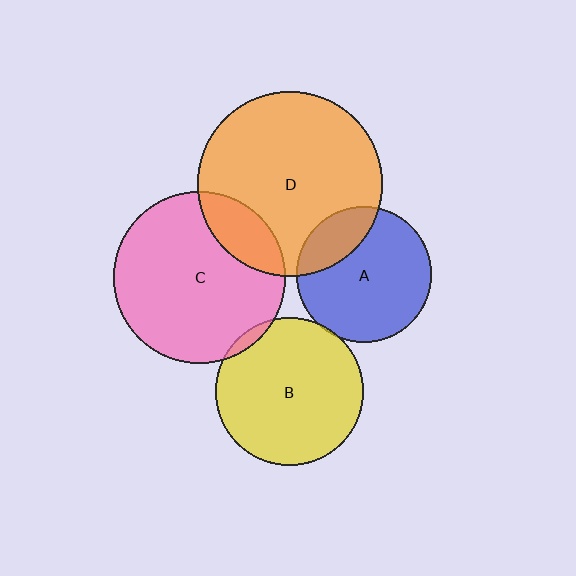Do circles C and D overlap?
Yes.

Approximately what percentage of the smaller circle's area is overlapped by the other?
Approximately 15%.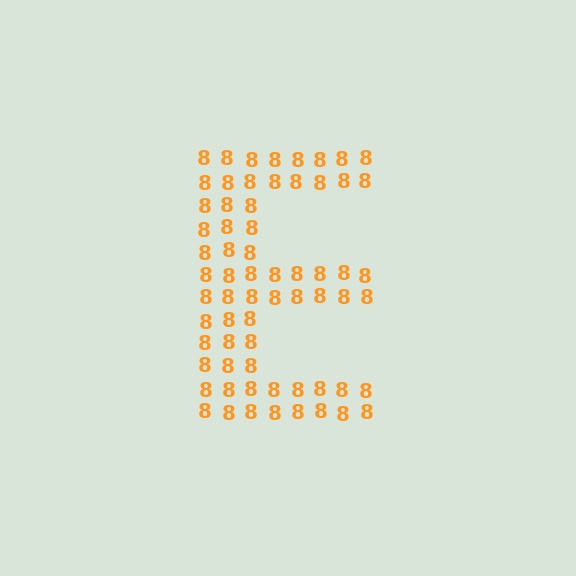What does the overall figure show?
The overall figure shows the letter E.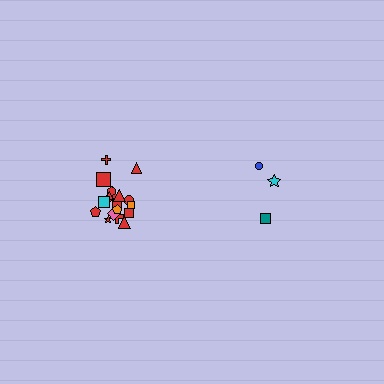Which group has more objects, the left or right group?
The left group.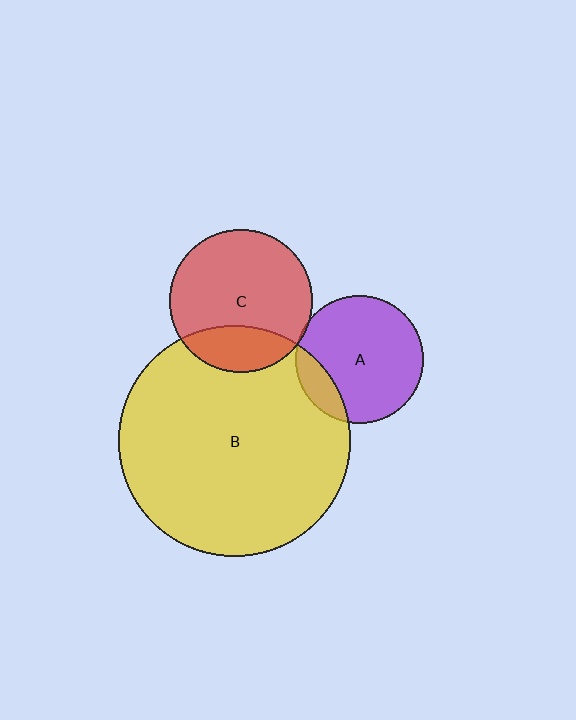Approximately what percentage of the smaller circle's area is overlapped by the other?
Approximately 25%.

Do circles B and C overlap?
Yes.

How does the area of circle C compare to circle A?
Approximately 1.2 times.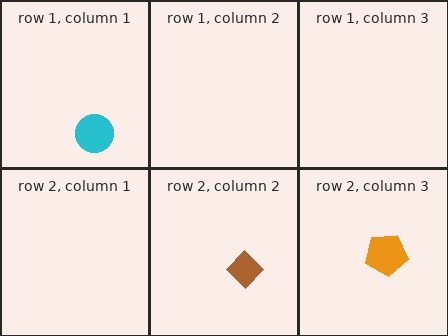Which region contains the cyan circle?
The row 1, column 1 region.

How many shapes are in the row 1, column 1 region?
1.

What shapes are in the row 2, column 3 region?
The orange pentagon.